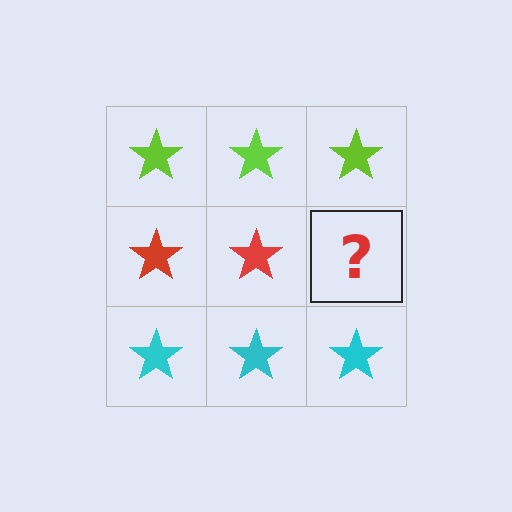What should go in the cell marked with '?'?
The missing cell should contain a red star.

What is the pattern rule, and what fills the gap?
The rule is that each row has a consistent color. The gap should be filled with a red star.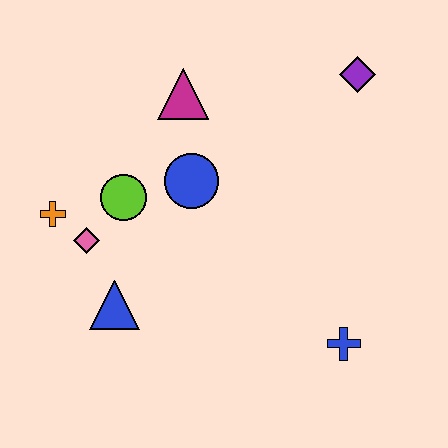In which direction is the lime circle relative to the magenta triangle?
The lime circle is below the magenta triangle.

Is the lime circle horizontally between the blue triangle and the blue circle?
Yes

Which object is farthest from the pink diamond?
The purple diamond is farthest from the pink diamond.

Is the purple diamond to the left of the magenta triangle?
No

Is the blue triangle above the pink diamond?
No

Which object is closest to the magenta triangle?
The blue circle is closest to the magenta triangle.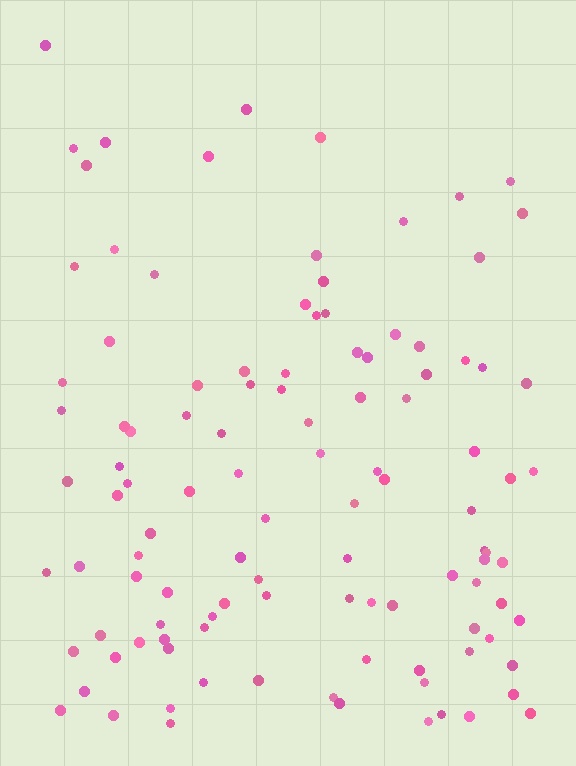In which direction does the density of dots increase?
From top to bottom, with the bottom side densest.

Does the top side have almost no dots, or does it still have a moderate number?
Still a moderate number, just noticeably fewer than the bottom.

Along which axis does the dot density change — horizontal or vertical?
Vertical.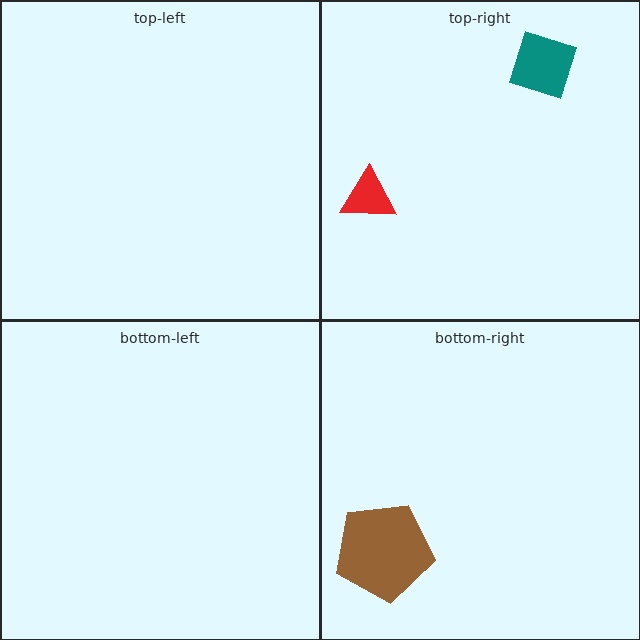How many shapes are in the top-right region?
2.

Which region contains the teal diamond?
The top-right region.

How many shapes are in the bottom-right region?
1.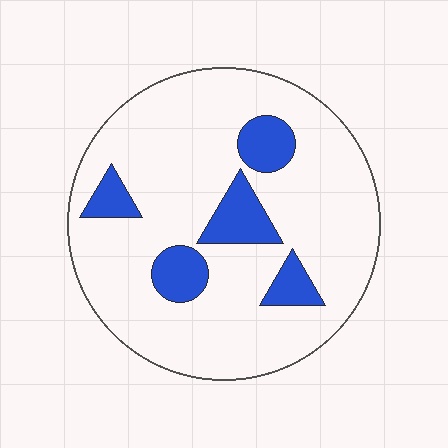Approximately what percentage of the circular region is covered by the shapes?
Approximately 15%.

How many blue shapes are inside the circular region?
5.